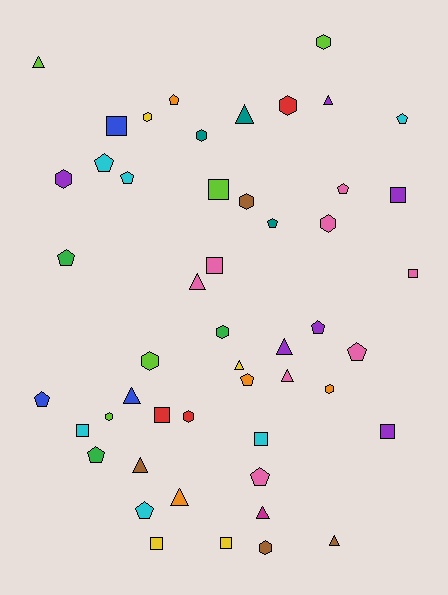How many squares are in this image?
There are 11 squares.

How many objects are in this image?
There are 50 objects.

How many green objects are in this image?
There are 3 green objects.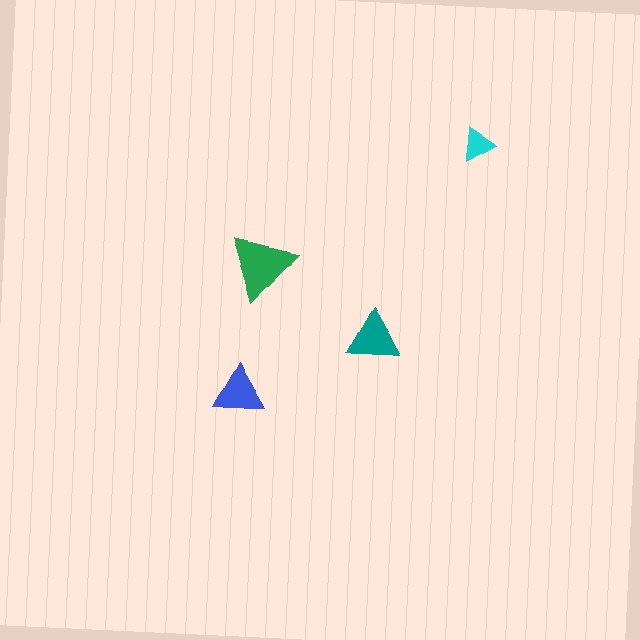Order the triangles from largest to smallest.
the green one, the teal one, the blue one, the cyan one.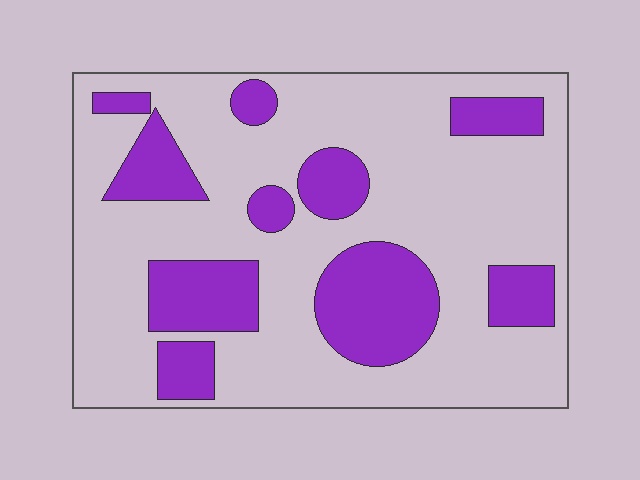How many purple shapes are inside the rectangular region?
10.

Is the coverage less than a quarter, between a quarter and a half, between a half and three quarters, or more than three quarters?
Between a quarter and a half.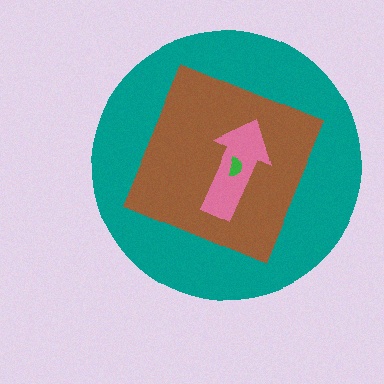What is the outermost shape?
The teal circle.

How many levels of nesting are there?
4.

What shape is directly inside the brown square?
The pink arrow.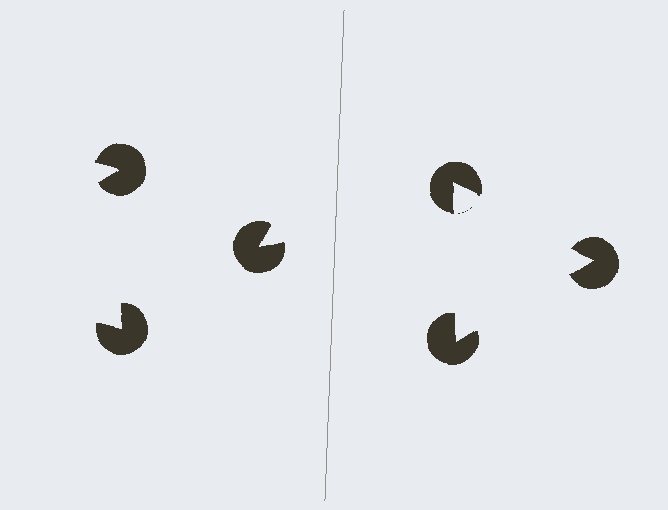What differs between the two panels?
The pac-man discs are positioned identically on both sides; only the wedge orientations differ. On the right they align to a triangle; on the left they are misaligned.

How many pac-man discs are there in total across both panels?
6 — 3 on each side.